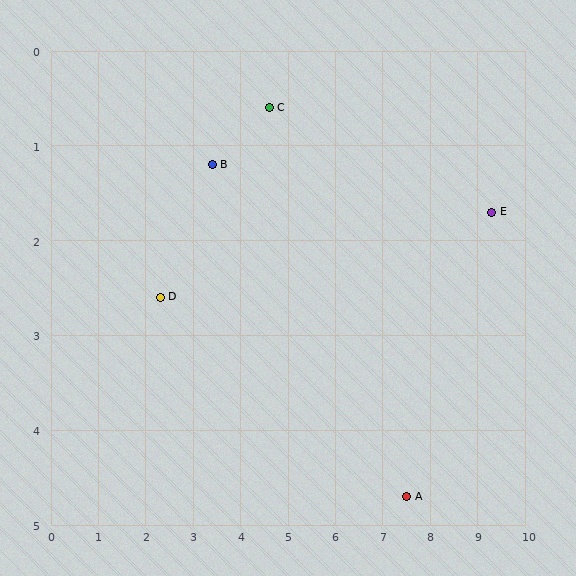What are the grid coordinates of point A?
Point A is at approximately (7.5, 4.7).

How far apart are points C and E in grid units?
Points C and E are about 4.8 grid units apart.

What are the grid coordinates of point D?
Point D is at approximately (2.3, 2.6).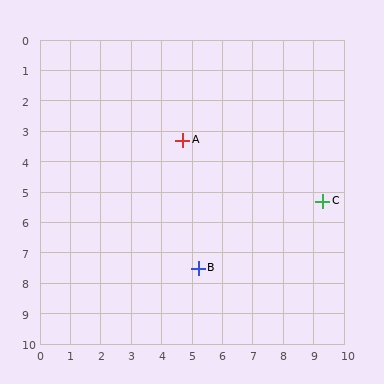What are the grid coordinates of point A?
Point A is at approximately (4.7, 3.3).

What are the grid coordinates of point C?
Point C is at approximately (9.3, 5.3).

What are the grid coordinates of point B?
Point B is at approximately (5.2, 7.5).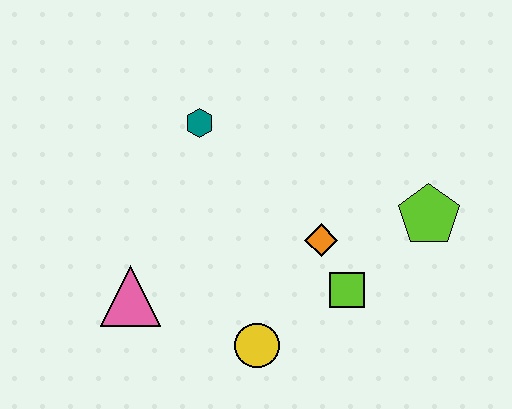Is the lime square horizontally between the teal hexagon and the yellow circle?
No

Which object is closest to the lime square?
The orange diamond is closest to the lime square.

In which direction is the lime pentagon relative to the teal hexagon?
The lime pentagon is to the right of the teal hexagon.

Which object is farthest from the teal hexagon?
The lime pentagon is farthest from the teal hexagon.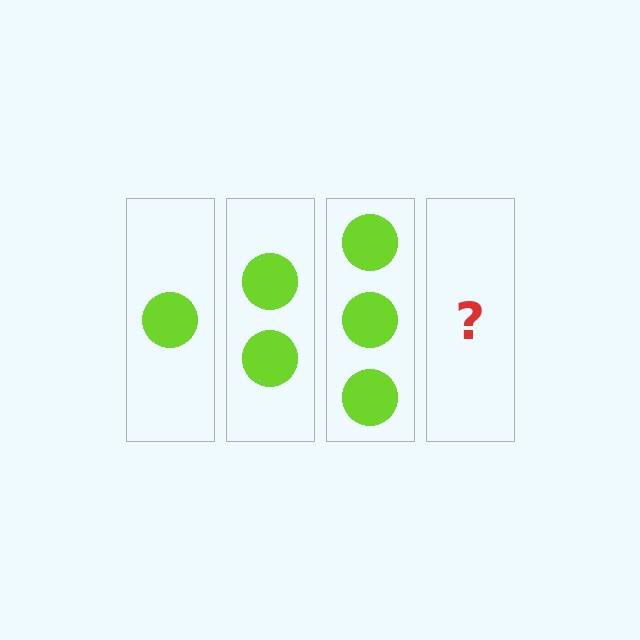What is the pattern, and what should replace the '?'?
The pattern is that each step adds one more circle. The '?' should be 4 circles.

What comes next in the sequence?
The next element should be 4 circles.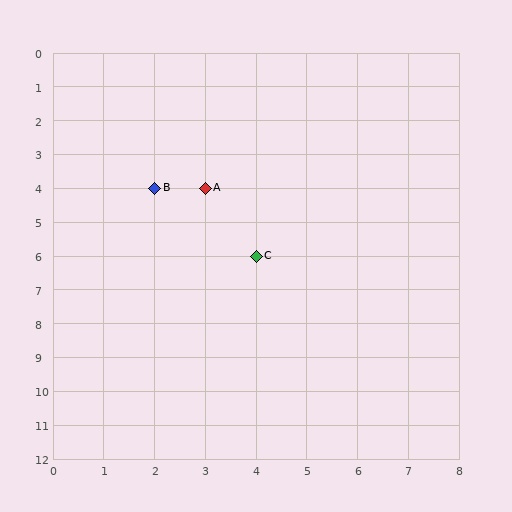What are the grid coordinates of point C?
Point C is at grid coordinates (4, 6).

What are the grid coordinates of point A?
Point A is at grid coordinates (3, 4).